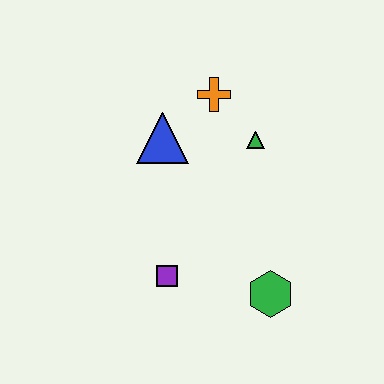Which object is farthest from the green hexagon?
The orange cross is farthest from the green hexagon.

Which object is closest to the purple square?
The green hexagon is closest to the purple square.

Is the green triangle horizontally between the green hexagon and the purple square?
Yes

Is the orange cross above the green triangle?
Yes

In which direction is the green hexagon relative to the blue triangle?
The green hexagon is below the blue triangle.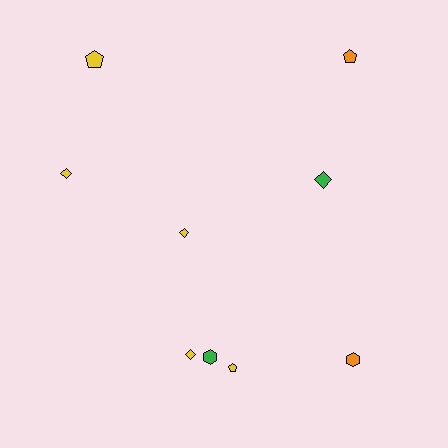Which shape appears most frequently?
Diamond, with 4 objects.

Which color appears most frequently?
Yellow, with 5 objects.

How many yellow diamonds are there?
There are 3 yellow diamonds.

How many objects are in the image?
There are 9 objects.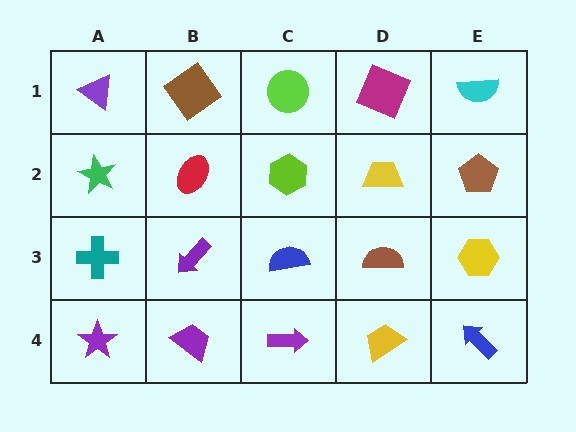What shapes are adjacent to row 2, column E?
A cyan semicircle (row 1, column E), a yellow hexagon (row 3, column E), a yellow trapezoid (row 2, column D).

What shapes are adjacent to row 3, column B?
A red ellipse (row 2, column B), a purple trapezoid (row 4, column B), a teal cross (row 3, column A), a blue semicircle (row 3, column C).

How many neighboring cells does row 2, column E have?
3.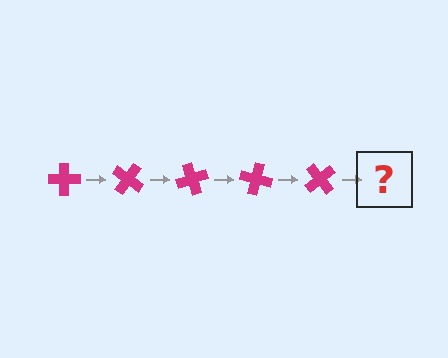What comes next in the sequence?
The next element should be a magenta cross rotated 175 degrees.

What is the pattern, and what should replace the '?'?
The pattern is that the cross rotates 35 degrees each step. The '?' should be a magenta cross rotated 175 degrees.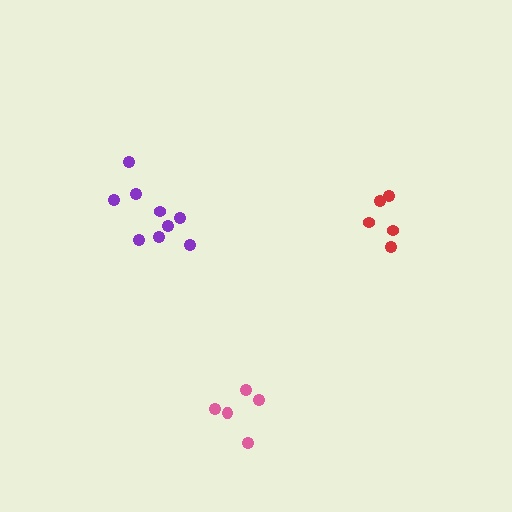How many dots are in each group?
Group 1: 9 dots, Group 2: 5 dots, Group 3: 5 dots (19 total).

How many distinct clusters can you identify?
There are 3 distinct clusters.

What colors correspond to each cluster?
The clusters are colored: purple, red, pink.